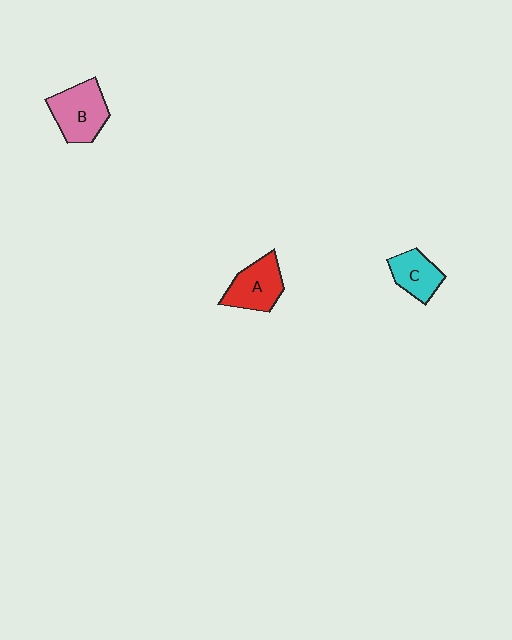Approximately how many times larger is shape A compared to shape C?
Approximately 1.3 times.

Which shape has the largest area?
Shape B (pink).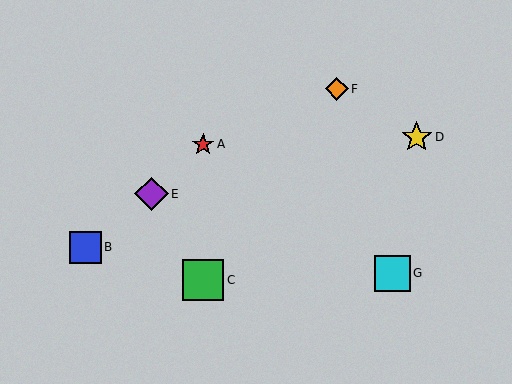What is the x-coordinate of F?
Object F is at x≈337.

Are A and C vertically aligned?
Yes, both are at x≈203.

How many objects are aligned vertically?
2 objects (A, C) are aligned vertically.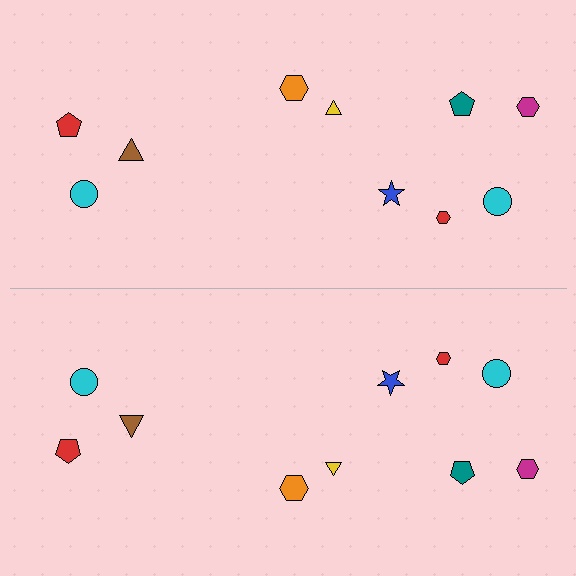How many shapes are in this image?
There are 20 shapes in this image.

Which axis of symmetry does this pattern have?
The pattern has a horizontal axis of symmetry running through the center of the image.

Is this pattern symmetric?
Yes, this pattern has bilateral (reflection) symmetry.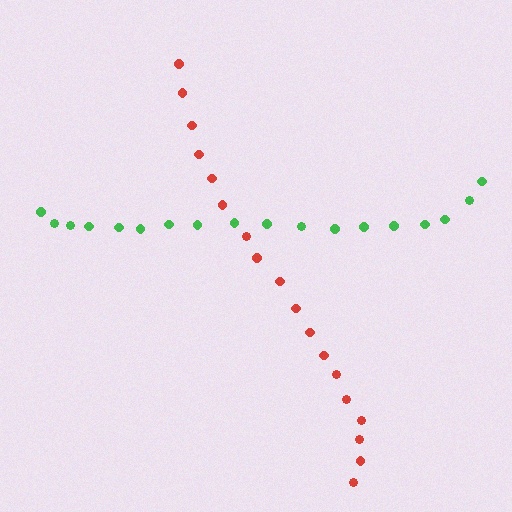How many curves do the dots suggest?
There are 2 distinct paths.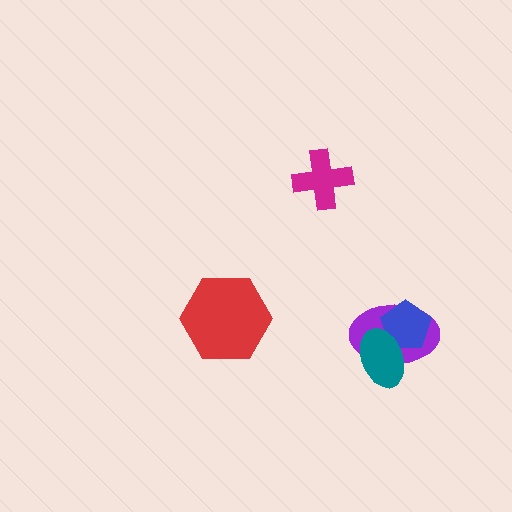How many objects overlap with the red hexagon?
0 objects overlap with the red hexagon.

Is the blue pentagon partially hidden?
Yes, it is partially covered by another shape.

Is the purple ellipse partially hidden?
Yes, it is partially covered by another shape.